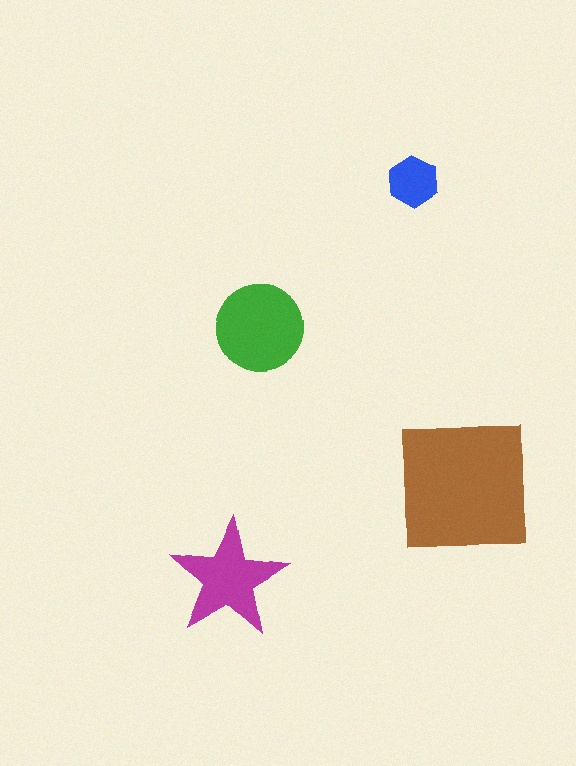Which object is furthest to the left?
The magenta star is leftmost.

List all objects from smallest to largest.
The blue hexagon, the magenta star, the green circle, the brown square.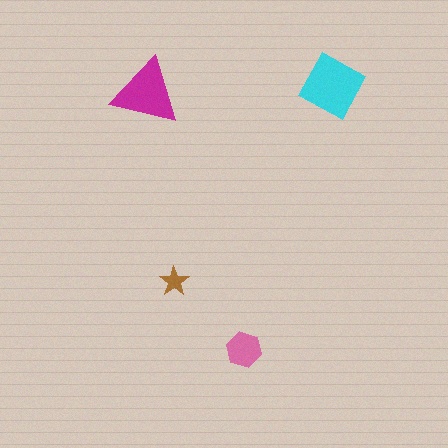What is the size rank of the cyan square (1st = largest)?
1st.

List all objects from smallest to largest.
The brown star, the pink hexagon, the magenta triangle, the cyan square.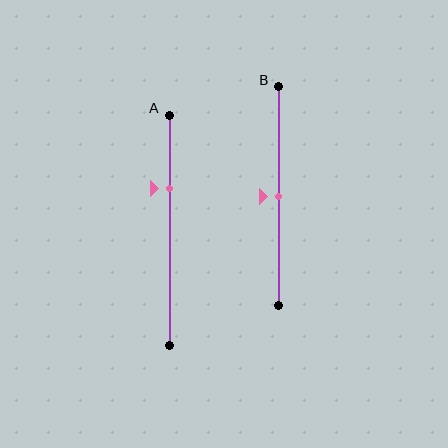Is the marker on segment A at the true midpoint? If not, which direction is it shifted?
No, the marker on segment A is shifted upward by about 18% of the segment length.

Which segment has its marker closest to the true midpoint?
Segment B has its marker closest to the true midpoint.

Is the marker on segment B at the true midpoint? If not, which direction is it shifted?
Yes, the marker on segment B is at the true midpoint.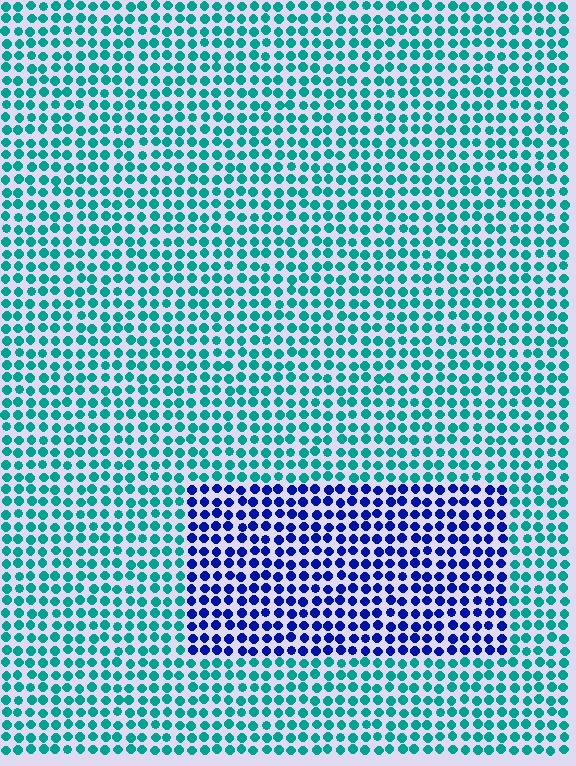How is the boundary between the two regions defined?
The boundary is defined purely by a slight shift in hue (about 60 degrees). Spacing, size, and orientation are identical on both sides.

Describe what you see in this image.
The image is filled with small teal elements in a uniform arrangement. A rectangle-shaped region is visible where the elements are tinted to a slightly different hue, forming a subtle color boundary.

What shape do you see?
I see a rectangle.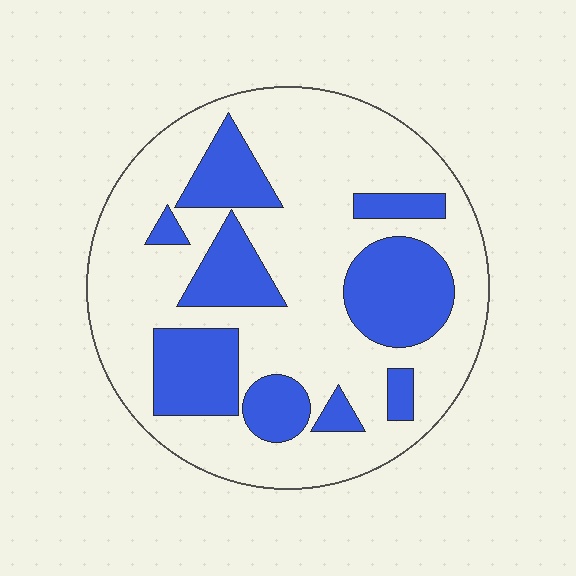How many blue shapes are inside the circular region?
9.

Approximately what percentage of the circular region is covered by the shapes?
Approximately 30%.